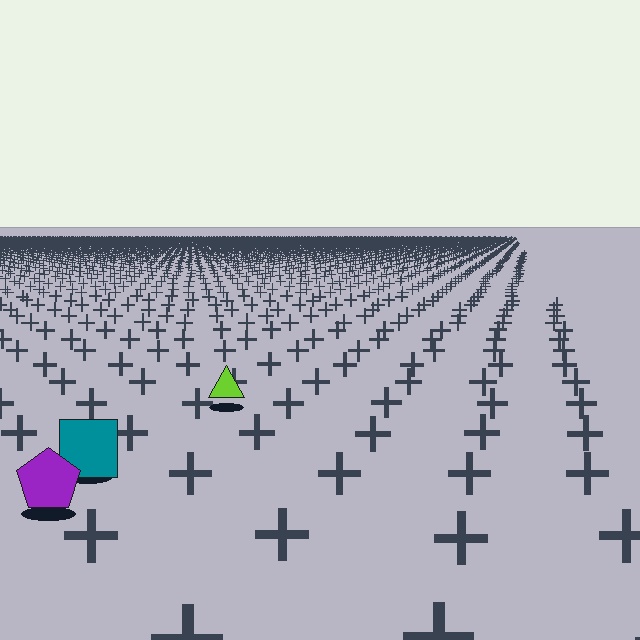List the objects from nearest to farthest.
From nearest to farthest: the purple pentagon, the teal square, the lime triangle.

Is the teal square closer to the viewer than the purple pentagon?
No. The purple pentagon is closer — you can tell from the texture gradient: the ground texture is coarser near it.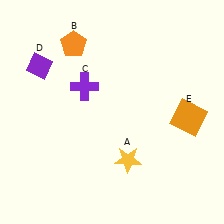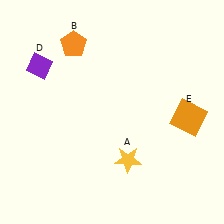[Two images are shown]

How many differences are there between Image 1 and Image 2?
There is 1 difference between the two images.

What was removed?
The purple cross (C) was removed in Image 2.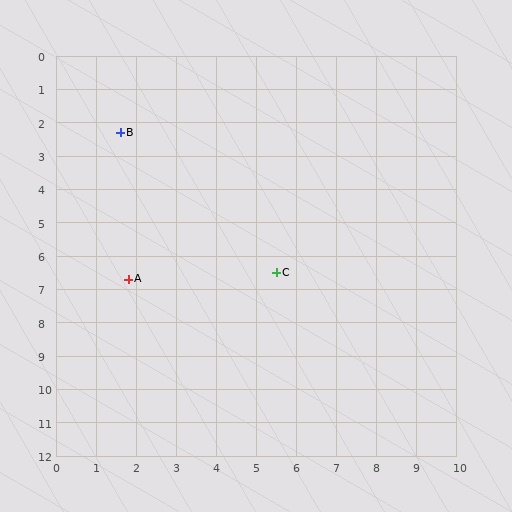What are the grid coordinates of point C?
Point C is at approximately (5.5, 6.5).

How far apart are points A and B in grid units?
Points A and B are about 4.4 grid units apart.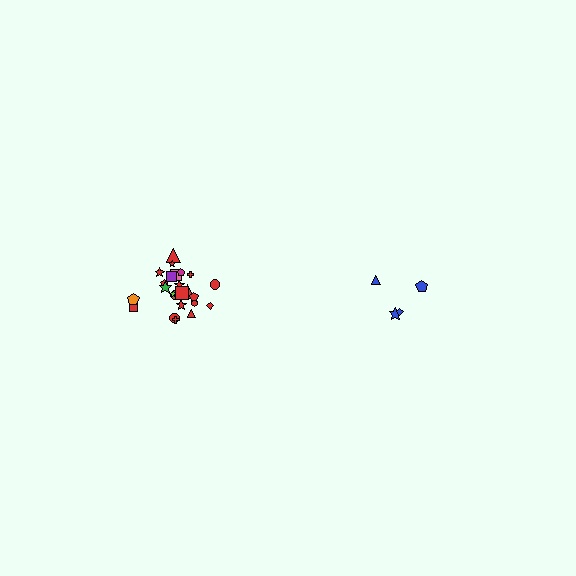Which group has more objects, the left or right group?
The left group.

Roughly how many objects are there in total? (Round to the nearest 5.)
Roughly 30 objects in total.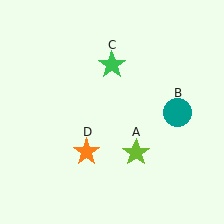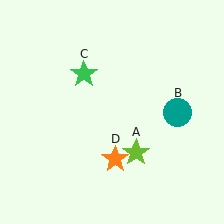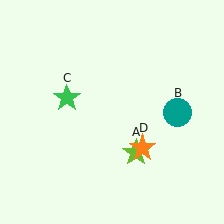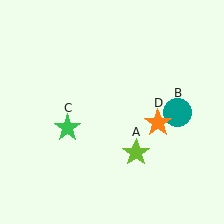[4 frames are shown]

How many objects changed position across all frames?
2 objects changed position: green star (object C), orange star (object D).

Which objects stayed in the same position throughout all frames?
Lime star (object A) and teal circle (object B) remained stationary.